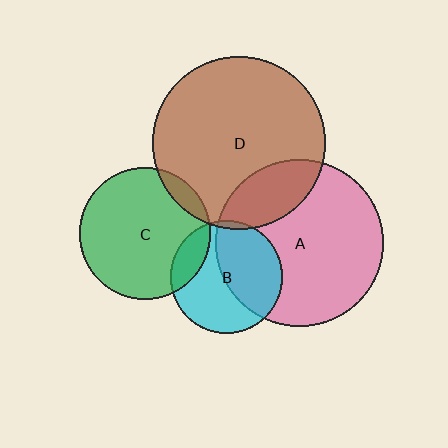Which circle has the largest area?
Circle D (brown).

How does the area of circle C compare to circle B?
Approximately 1.4 times.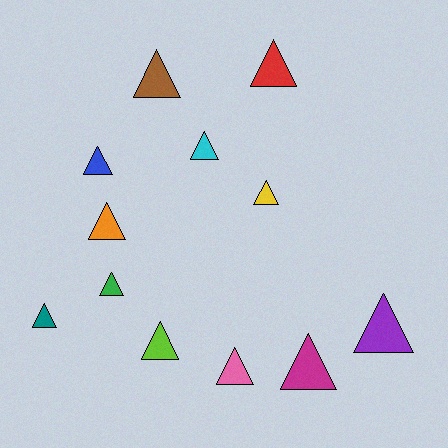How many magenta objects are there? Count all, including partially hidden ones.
There is 1 magenta object.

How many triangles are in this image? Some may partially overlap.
There are 12 triangles.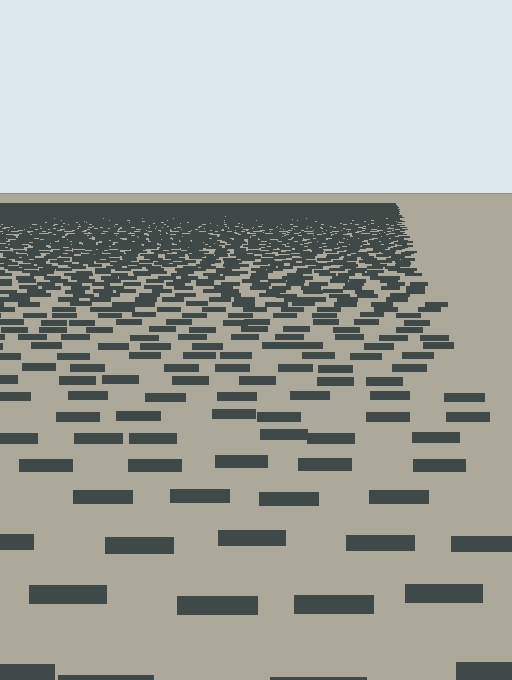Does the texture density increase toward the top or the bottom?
Density increases toward the top.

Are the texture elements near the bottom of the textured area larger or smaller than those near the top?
Larger. Near the bottom, elements are closer to the viewer and appear at a bigger on-screen size.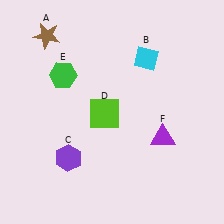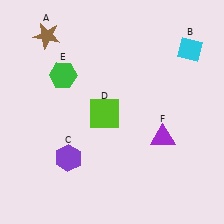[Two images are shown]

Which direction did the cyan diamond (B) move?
The cyan diamond (B) moved right.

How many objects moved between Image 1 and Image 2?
1 object moved between the two images.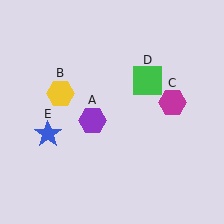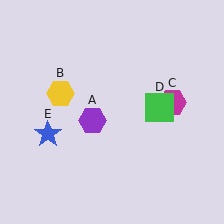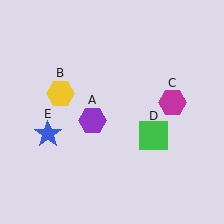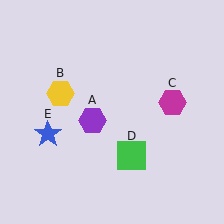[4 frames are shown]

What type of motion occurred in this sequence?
The green square (object D) rotated clockwise around the center of the scene.